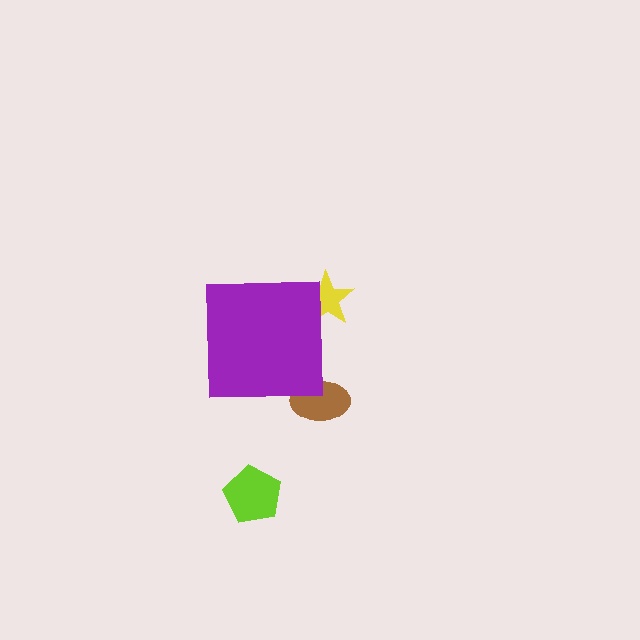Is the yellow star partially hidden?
Yes, the yellow star is partially hidden behind the purple square.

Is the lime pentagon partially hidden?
No, the lime pentagon is fully visible.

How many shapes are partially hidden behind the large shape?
2 shapes are partially hidden.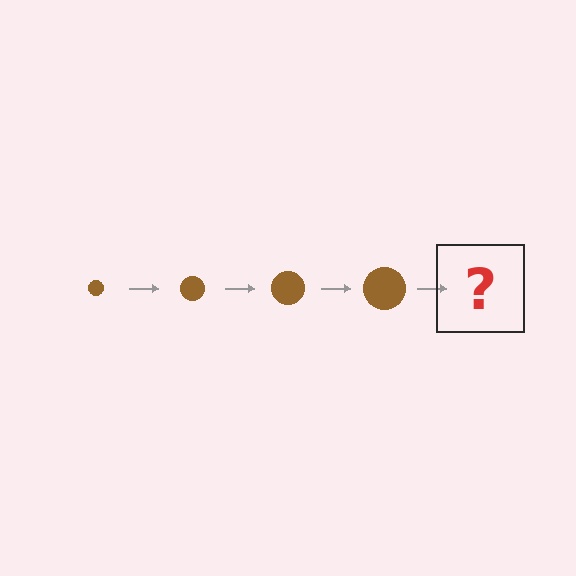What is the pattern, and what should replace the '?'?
The pattern is that the circle gets progressively larger each step. The '?' should be a brown circle, larger than the previous one.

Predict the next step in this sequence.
The next step is a brown circle, larger than the previous one.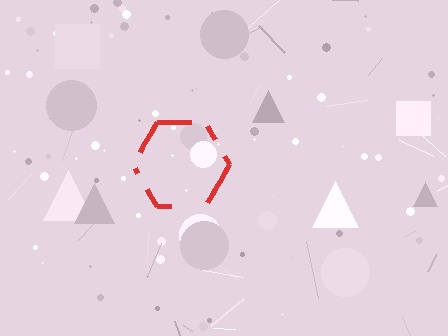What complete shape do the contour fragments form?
The contour fragments form a hexagon.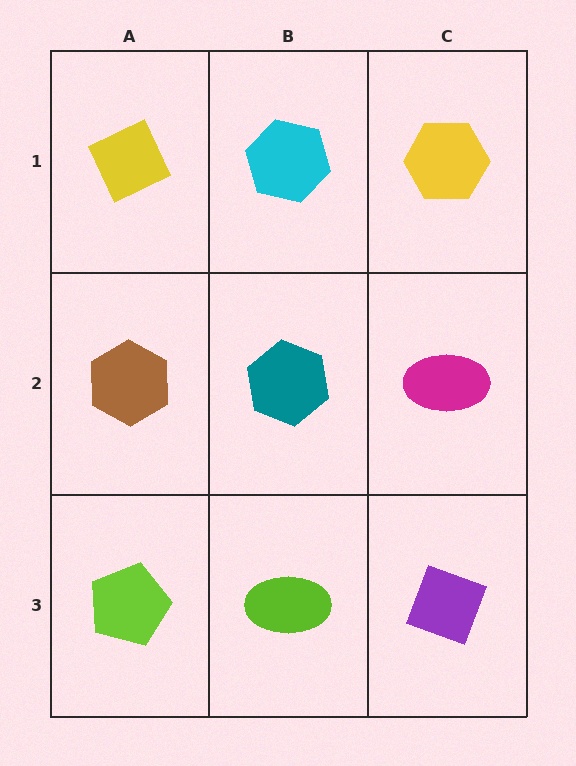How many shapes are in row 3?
3 shapes.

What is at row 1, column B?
A cyan hexagon.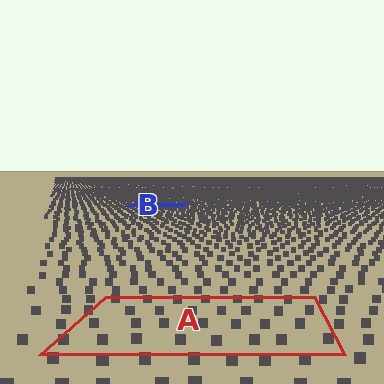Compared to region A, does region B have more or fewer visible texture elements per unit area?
Region B has more texture elements per unit area — they are packed more densely because it is farther away.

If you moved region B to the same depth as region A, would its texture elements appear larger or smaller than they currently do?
They would appear larger. At a closer depth, the same texture elements are projected at a bigger on-screen size.